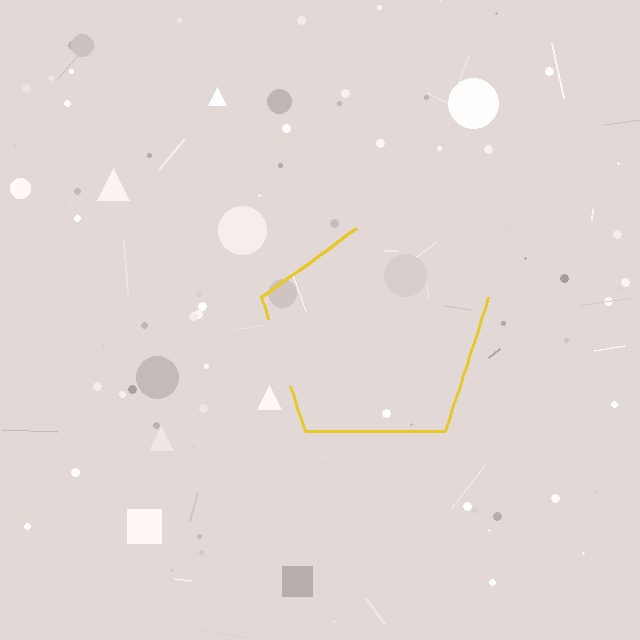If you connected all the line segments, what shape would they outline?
They would outline a pentagon.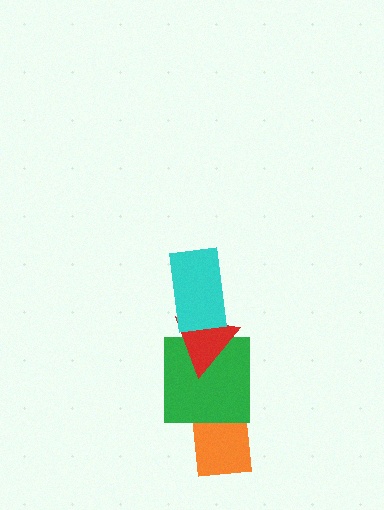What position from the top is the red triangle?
The red triangle is 2nd from the top.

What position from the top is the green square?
The green square is 3rd from the top.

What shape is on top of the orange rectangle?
The green square is on top of the orange rectangle.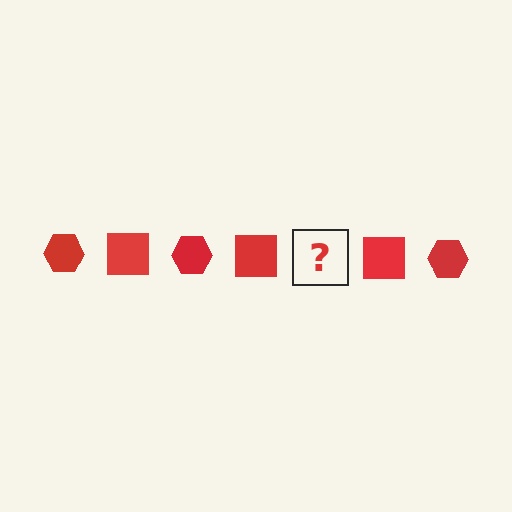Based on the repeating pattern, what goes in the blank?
The blank should be a red hexagon.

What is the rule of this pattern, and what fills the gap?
The rule is that the pattern cycles through hexagon, square shapes in red. The gap should be filled with a red hexagon.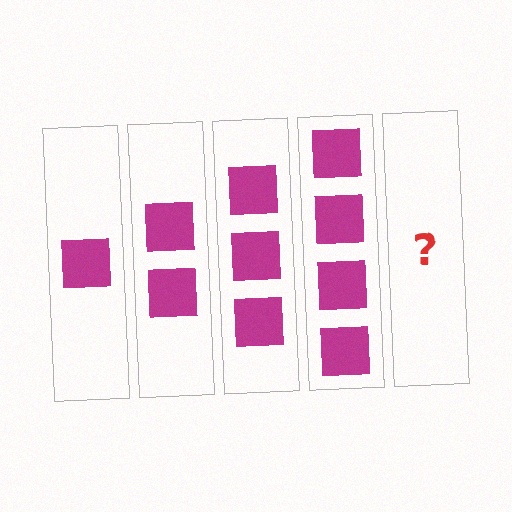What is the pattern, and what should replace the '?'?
The pattern is that each step adds one more square. The '?' should be 5 squares.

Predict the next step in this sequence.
The next step is 5 squares.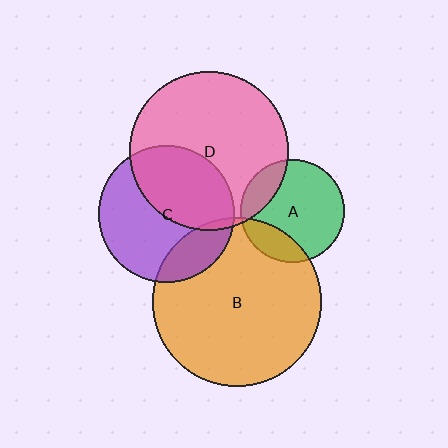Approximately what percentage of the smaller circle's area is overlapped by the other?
Approximately 20%.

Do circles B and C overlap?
Yes.